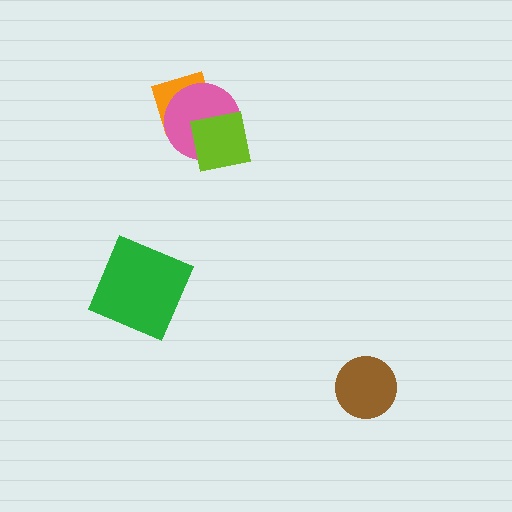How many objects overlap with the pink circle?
2 objects overlap with the pink circle.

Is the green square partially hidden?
No, no other shape covers it.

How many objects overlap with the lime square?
1 object overlaps with the lime square.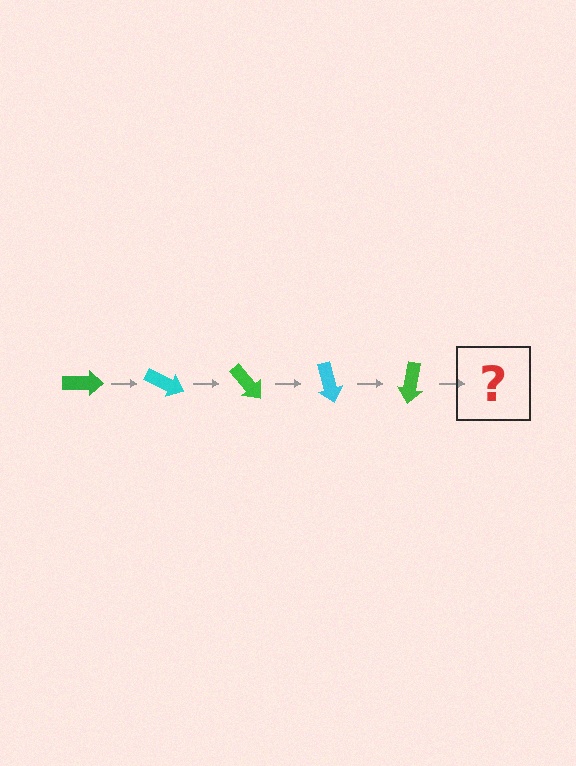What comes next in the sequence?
The next element should be a cyan arrow, rotated 125 degrees from the start.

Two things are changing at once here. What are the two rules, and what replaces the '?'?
The two rules are that it rotates 25 degrees each step and the color cycles through green and cyan. The '?' should be a cyan arrow, rotated 125 degrees from the start.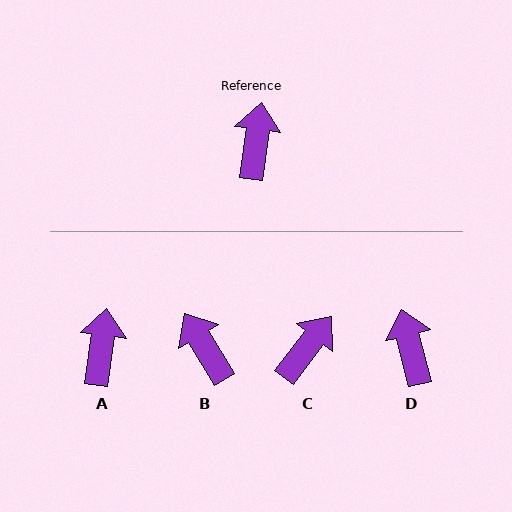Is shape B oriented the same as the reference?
No, it is off by about 39 degrees.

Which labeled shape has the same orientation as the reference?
A.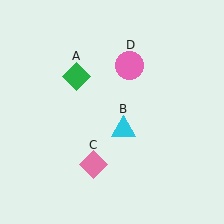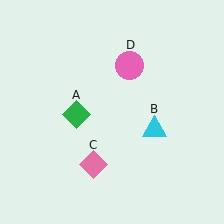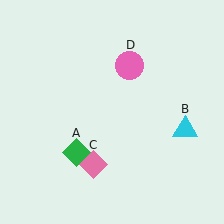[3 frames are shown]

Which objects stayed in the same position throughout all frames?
Pink diamond (object C) and pink circle (object D) remained stationary.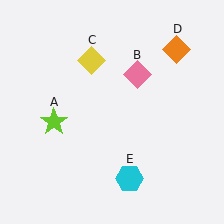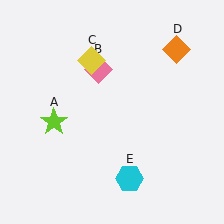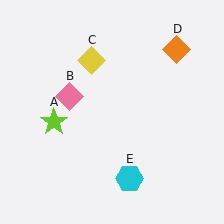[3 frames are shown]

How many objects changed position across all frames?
1 object changed position: pink diamond (object B).